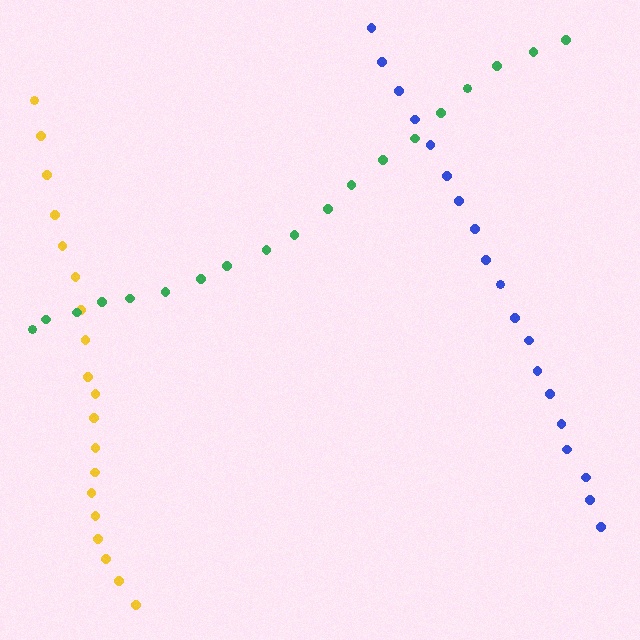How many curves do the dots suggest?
There are 3 distinct paths.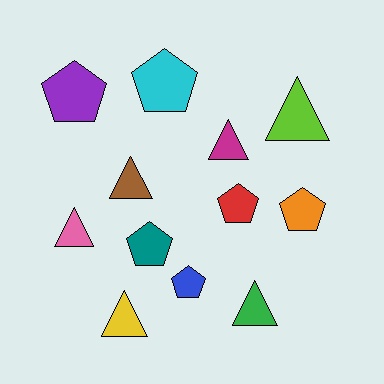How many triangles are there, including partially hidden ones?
There are 6 triangles.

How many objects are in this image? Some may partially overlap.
There are 12 objects.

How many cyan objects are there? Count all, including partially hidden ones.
There is 1 cyan object.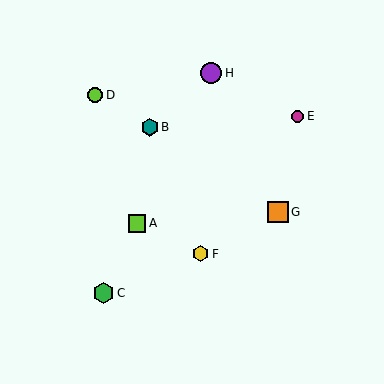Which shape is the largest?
The purple circle (labeled H) is the largest.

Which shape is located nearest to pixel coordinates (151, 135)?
The teal hexagon (labeled B) at (150, 127) is nearest to that location.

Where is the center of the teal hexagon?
The center of the teal hexagon is at (150, 127).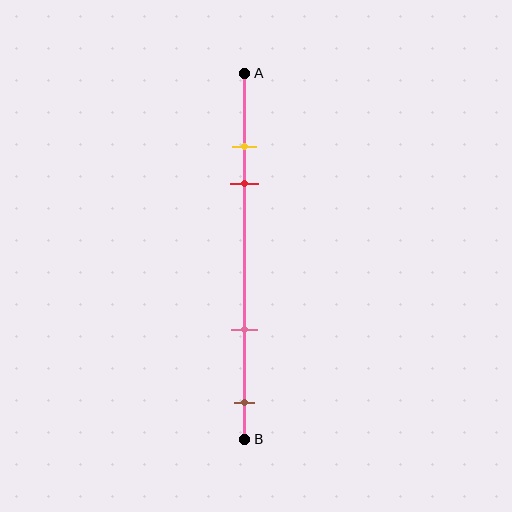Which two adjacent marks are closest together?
The yellow and red marks are the closest adjacent pair.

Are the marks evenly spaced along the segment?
No, the marks are not evenly spaced.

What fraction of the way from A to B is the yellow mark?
The yellow mark is approximately 20% (0.2) of the way from A to B.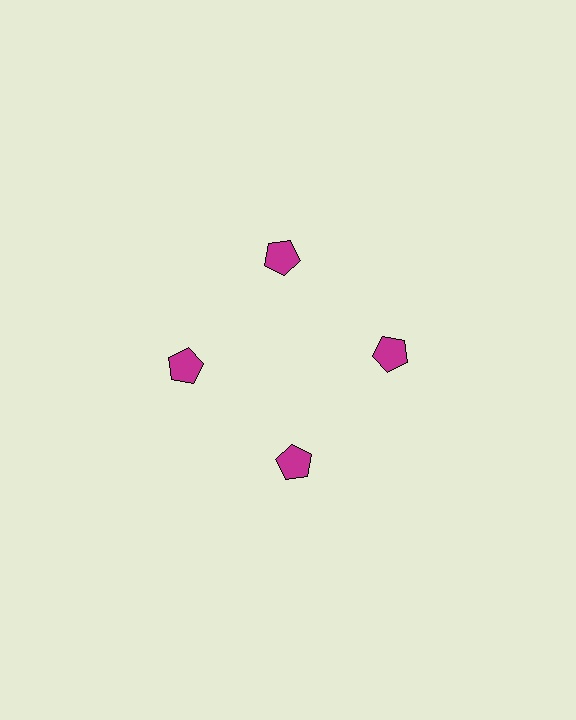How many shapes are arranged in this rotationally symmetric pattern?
There are 4 shapes, arranged in 4 groups of 1.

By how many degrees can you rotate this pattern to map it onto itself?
The pattern maps onto itself every 90 degrees of rotation.